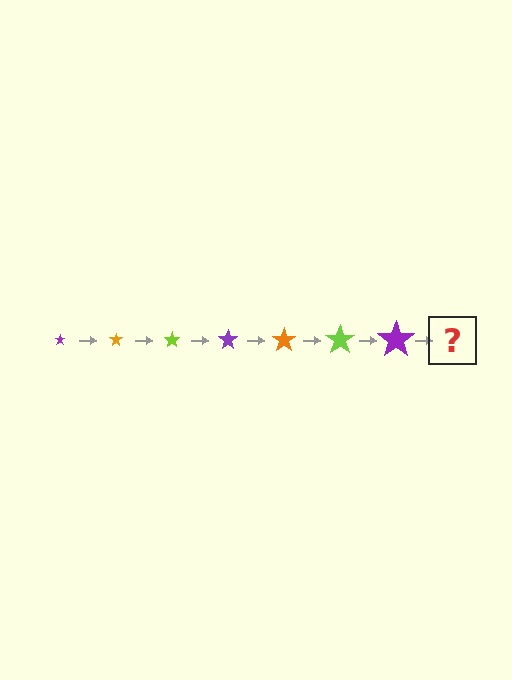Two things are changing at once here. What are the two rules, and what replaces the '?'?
The two rules are that the star grows larger each step and the color cycles through purple, orange, and lime. The '?' should be an orange star, larger than the previous one.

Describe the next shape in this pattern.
It should be an orange star, larger than the previous one.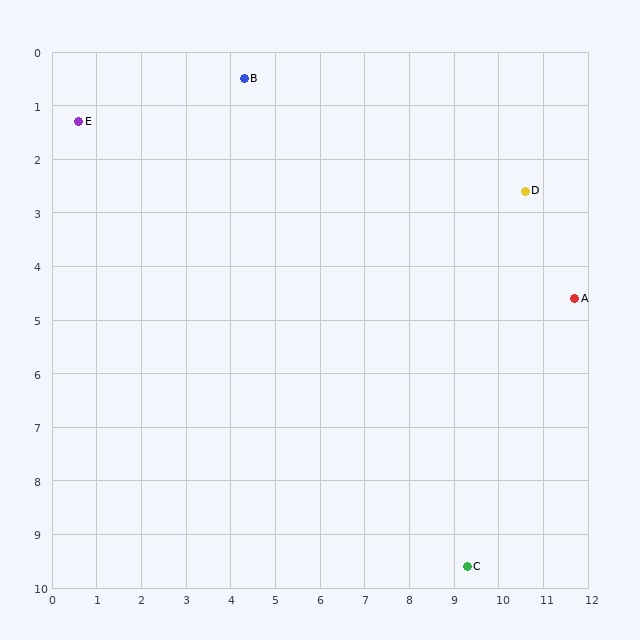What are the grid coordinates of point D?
Point D is at approximately (10.6, 2.6).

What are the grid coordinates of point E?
Point E is at approximately (0.6, 1.3).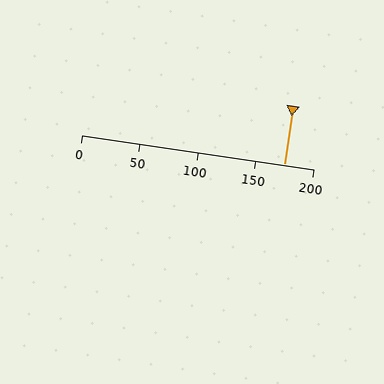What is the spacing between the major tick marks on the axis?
The major ticks are spaced 50 apart.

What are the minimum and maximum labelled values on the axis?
The axis runs from 0 to 200.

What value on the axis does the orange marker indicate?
The marker indicates approximately 175.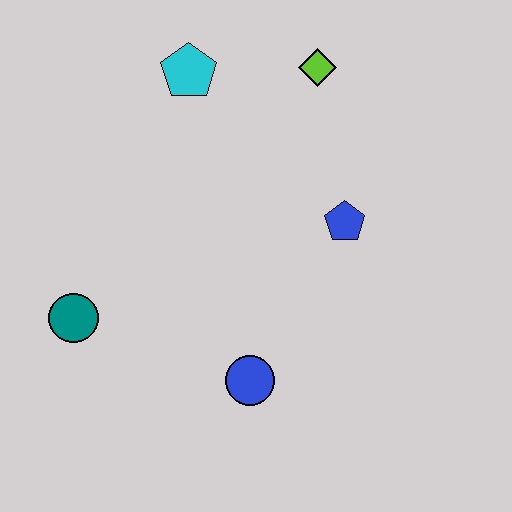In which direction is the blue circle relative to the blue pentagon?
The blue circle is below the blue pentagon.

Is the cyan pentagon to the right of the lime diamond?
No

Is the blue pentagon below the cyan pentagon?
Yes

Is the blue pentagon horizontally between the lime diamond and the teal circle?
No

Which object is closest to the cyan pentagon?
The lime diamond is closest to the cyan pentagon.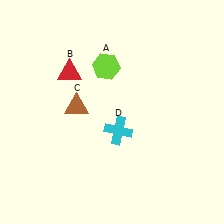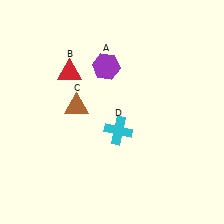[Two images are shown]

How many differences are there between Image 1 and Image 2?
There is 1 difference between the two images.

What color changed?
The hexagon (A) changed from lime in Image 1 to purple in Image 2.